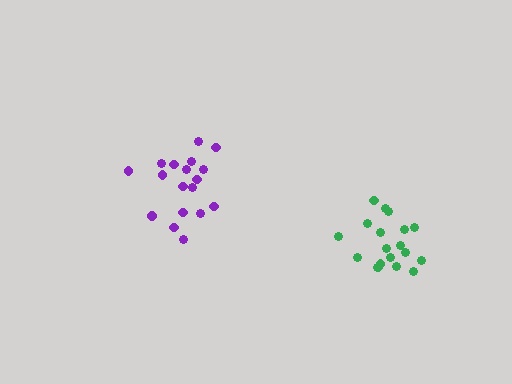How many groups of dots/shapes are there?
There are 2 groups.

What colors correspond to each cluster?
The clusters are colored: purple, green.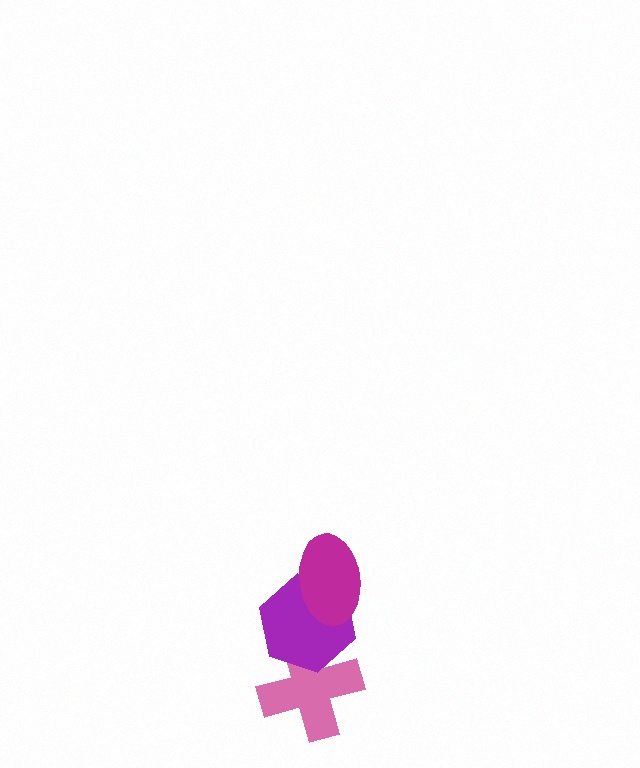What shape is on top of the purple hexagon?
The magenta ellipse is on top of the purple hexagon.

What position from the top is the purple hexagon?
The purple hexagon is 2nd from the top.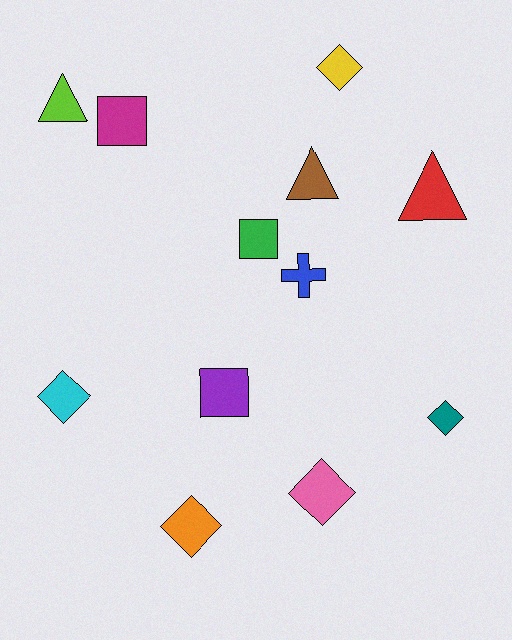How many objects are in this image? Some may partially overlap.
There are 12 objects.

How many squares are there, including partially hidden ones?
There are 3 squares.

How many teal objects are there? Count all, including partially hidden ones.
There is 1 teal object.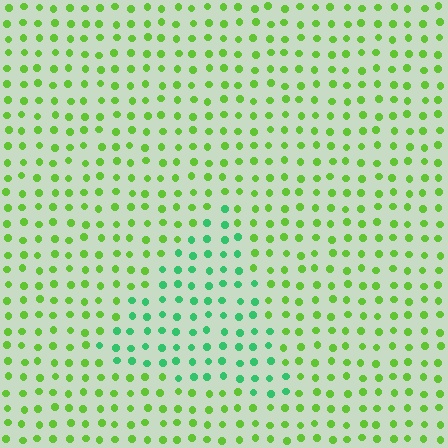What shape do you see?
I see a triangle.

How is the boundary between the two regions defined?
The boundary is defined purely by a slight shift in hue (about 42 degrees). Spacing, size, and orientation are identical on both sides.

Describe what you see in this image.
The image is filled with small lime elements in a uniform arrangement. A triangle-shaped region is visible where the elements are tinted to a slightly different hue, forming a subtle color boundary.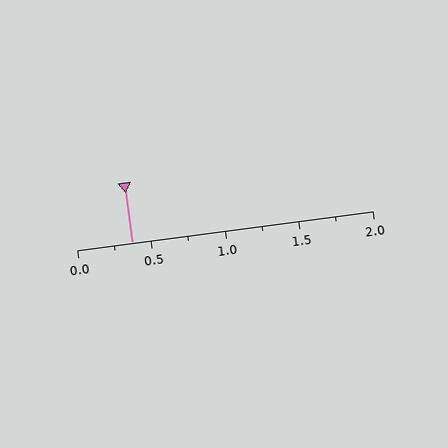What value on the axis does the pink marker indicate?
The marker indicates approximately 0.38.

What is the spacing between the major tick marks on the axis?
The major ticks are spaced 0.5 apart.